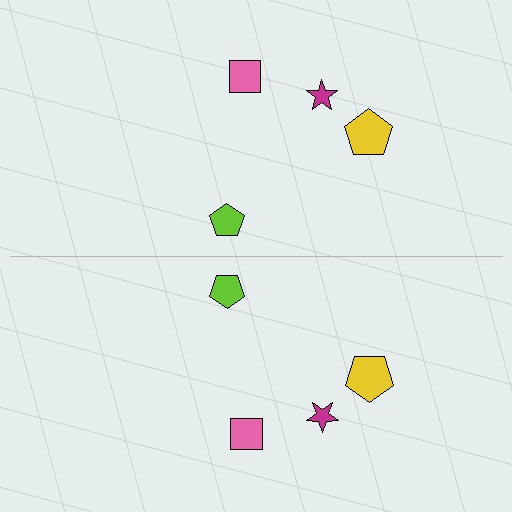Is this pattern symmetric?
Yes, this pattern has bilateral (reflection) symmetry.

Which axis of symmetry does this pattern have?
The pattern has a horizontal axis of symmetry running through the center of the image.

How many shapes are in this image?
There are 8 shapes in this image.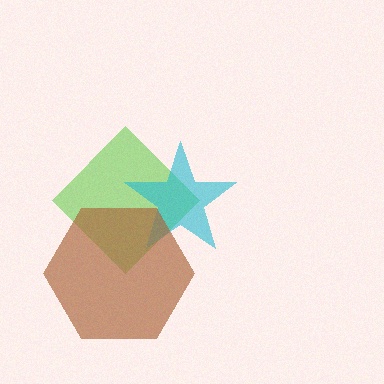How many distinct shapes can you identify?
There are 3 distinct shapes: a lime diamond, a cyan star, a brown hexagon.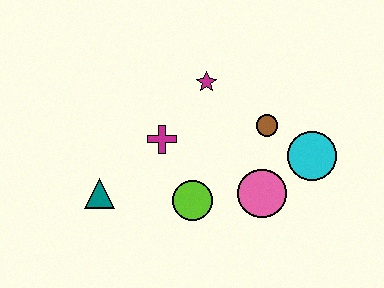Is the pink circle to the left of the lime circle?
No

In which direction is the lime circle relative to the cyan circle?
The lime circle is to the left of the cyan circle.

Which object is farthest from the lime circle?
The cyan circle is farthest from the lime circle.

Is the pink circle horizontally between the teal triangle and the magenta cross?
No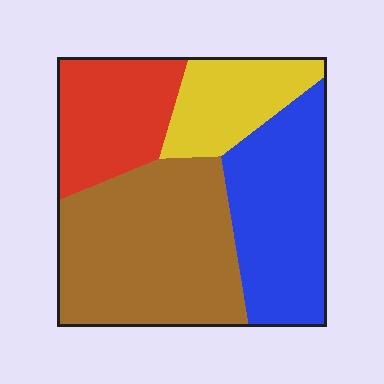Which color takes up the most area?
Brown, at roughly 40%.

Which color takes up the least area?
Yellow, at roughly 15%.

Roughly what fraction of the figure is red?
Red takes up less than a quarter of the figure.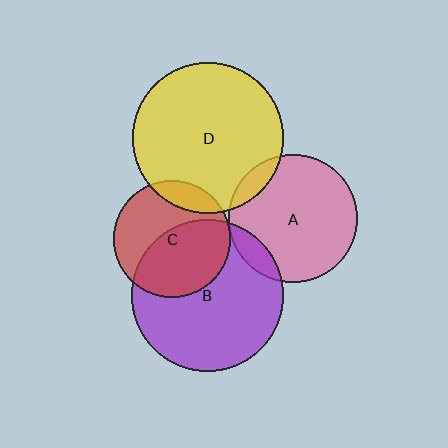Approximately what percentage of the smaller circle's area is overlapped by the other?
Approximately 5%.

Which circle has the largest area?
Circle B (purple).